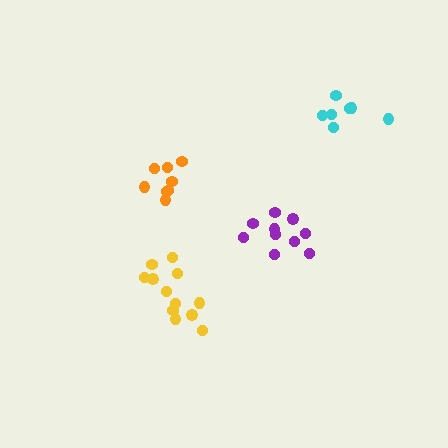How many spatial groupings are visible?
There are 4 spatial groupings.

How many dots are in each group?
Group 1: 8 dots, Group 2: 10 dots, Group 3: 8 dots, Group 4: 12 dots (38 total).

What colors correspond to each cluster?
The clusters are colored: cyan, purple, orange, yellow.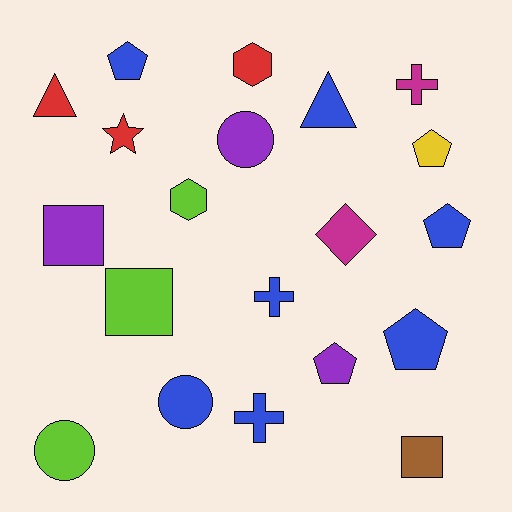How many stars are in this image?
There is 1 star.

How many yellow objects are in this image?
There is 1 yellow object.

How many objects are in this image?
There are 20 objects.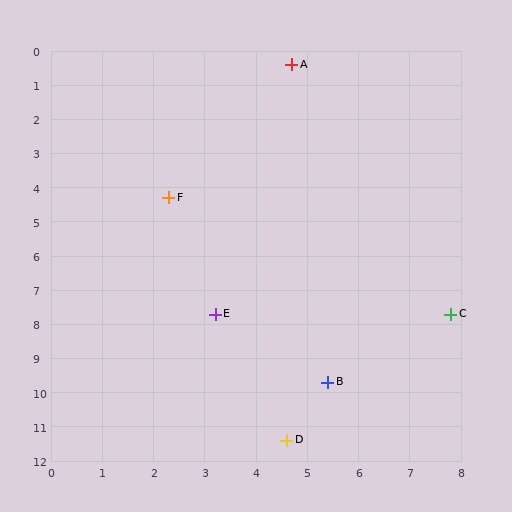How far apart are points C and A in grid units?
Points C and A are about 7.9 grid units apart.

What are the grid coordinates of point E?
Point E is at approximately (3.2, 7.7).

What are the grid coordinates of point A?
Point A is at approximately (4.7, 0.4).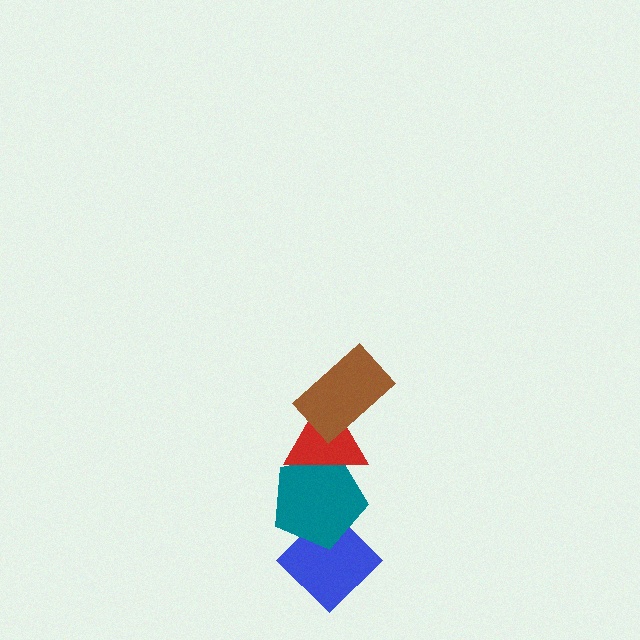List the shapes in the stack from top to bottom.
From top to bottom: the brown rectangle, the red triangle, the teal pentagon, the blue diamond.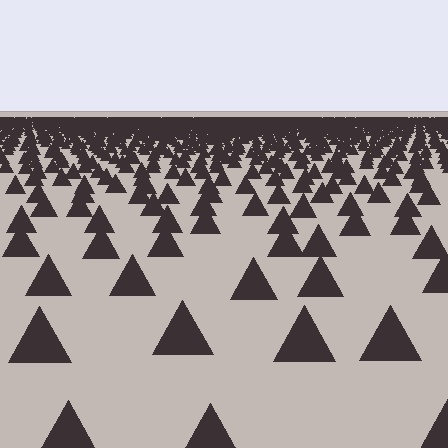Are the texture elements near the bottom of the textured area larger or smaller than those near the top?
Larger. Near the bottom, elements are closer to the viewer and appear at a bigger on-screen size.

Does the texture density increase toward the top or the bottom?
Density increases toward the top.